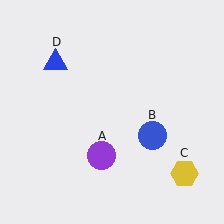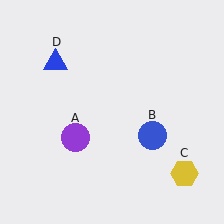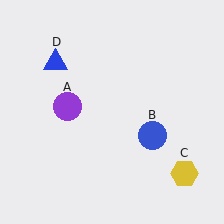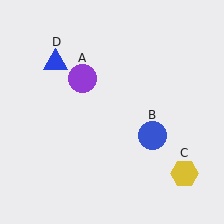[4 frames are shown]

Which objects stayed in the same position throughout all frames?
Blue circle (object B) and yellow hexagon (object C) and blue triangle (object D) remained stationary.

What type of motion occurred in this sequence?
The purple circle (object A) rotated clockwise around the center of the scene.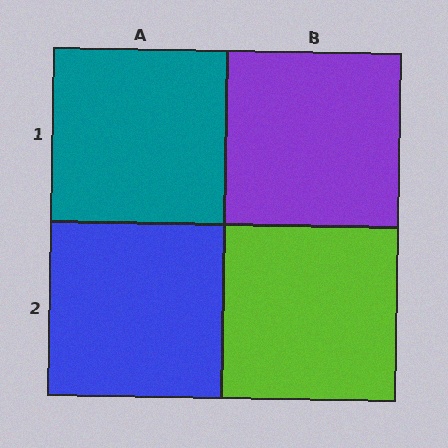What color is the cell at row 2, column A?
Blue.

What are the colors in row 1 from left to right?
Teal, purple.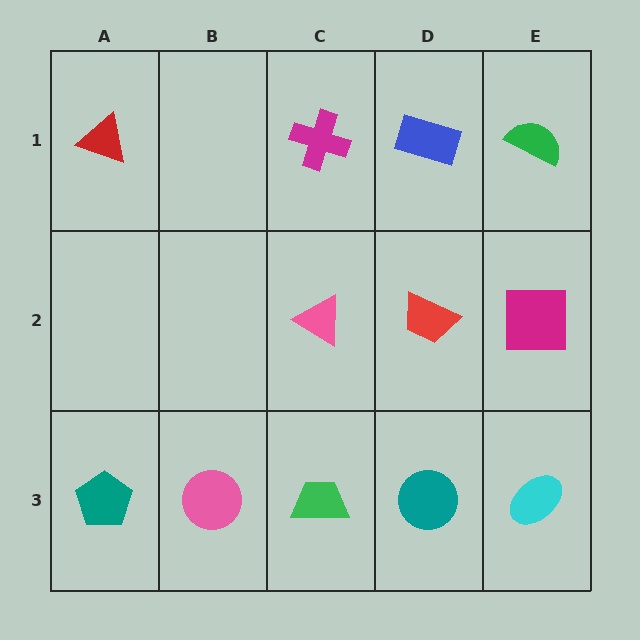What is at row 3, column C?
A green trapezoid.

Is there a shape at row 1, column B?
No, that cell is empty.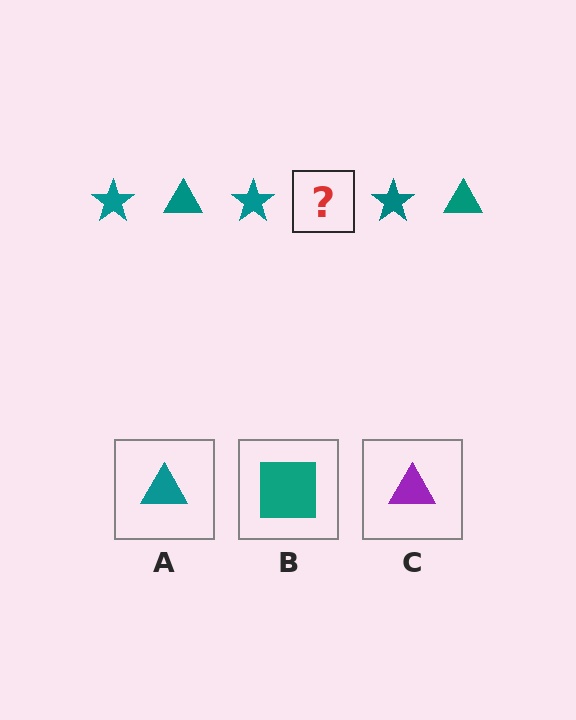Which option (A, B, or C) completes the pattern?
A.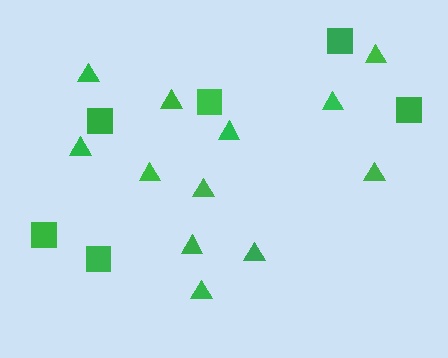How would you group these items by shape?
There are 2 groups: one group of squares (6) and one group of triangles (12).